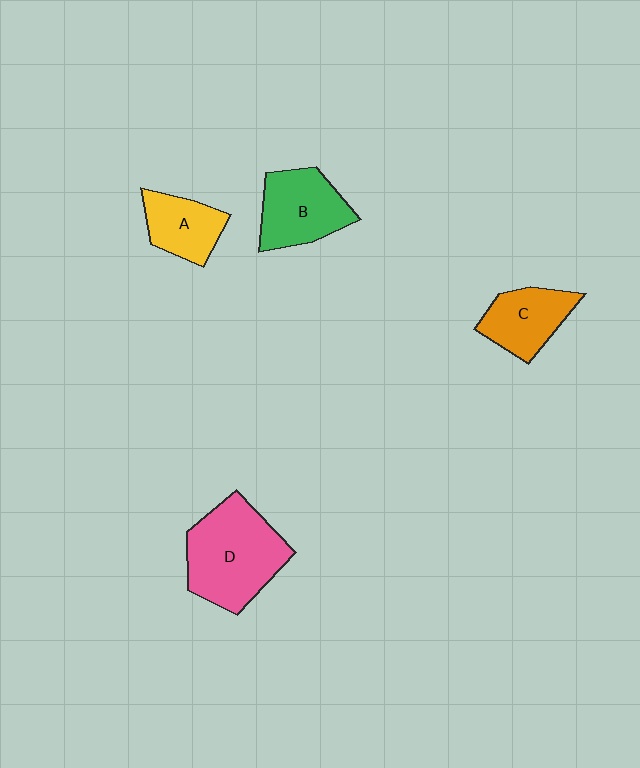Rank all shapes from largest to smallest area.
From largest to smallest: D (pink), B (green), C (orange), A (yellow).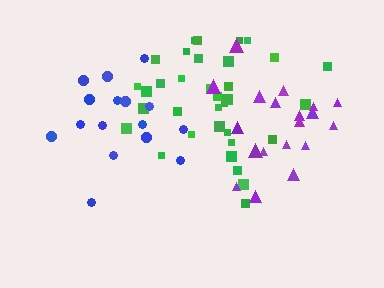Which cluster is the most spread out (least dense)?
Blue.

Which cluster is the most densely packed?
Purple.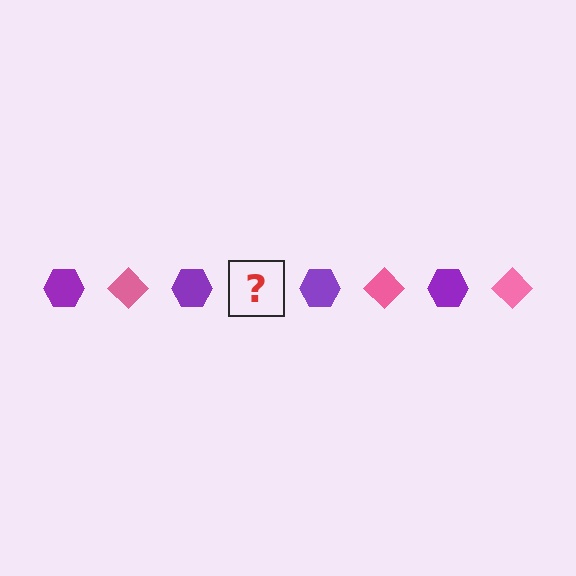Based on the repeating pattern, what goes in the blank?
The blank should be a pink diamond.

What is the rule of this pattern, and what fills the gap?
The rule is that the pattern alternates between purple hexagon and pink diamond. The gap should be filled with a pink diamond.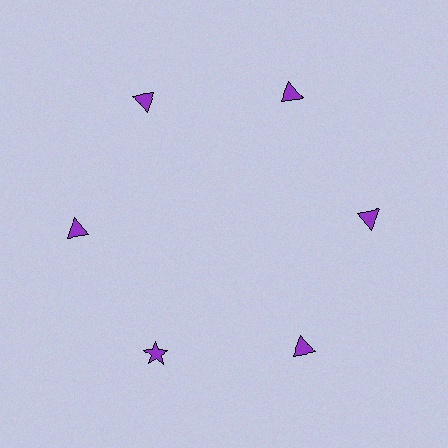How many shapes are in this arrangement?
There are 6 shapes arranged in a ring pattern.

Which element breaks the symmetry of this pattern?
The purple star at roughly the 7 o'clock position breaks the symmetry. All other shapes are purple triangles.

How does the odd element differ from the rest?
It has a different shape: star instead of triangle.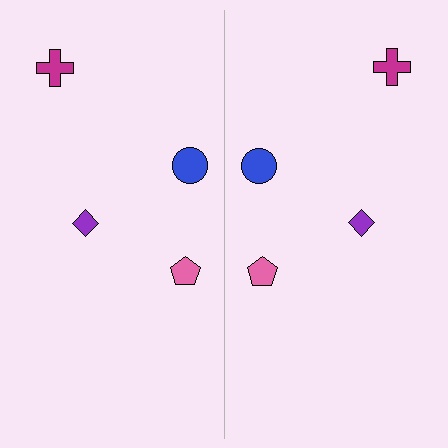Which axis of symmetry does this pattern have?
The pattern has a vertical axis of symmetry running through the center of the image.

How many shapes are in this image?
There are 8 shapes in this image.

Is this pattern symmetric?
Yes, this pattern has bilateral (reflection) symmetry.